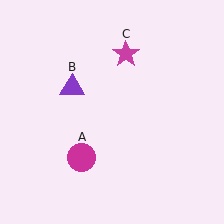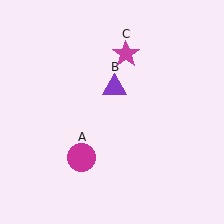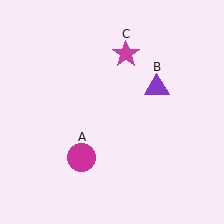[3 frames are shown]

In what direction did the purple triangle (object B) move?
The purple triangle (object B) moved right.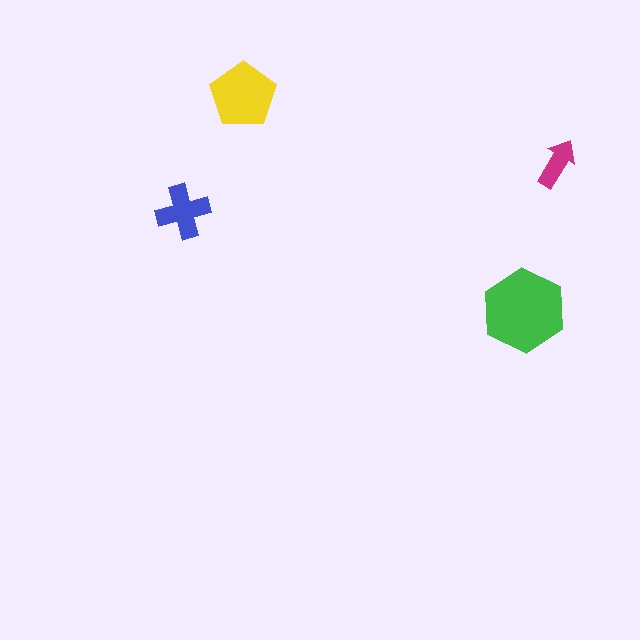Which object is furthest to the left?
The blue cross is leftmost.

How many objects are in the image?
There are 4 objects in the image.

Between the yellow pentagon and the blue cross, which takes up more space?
The yellow pentagon.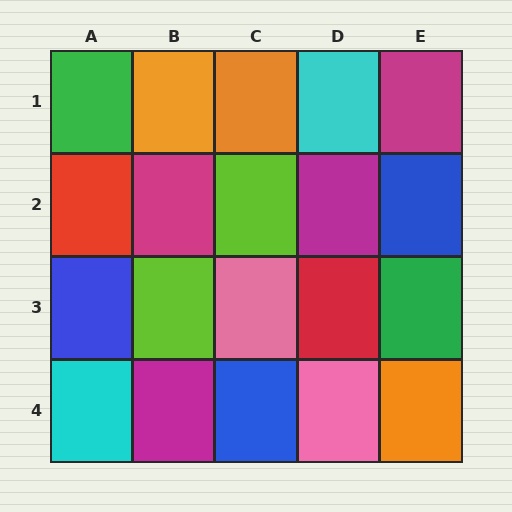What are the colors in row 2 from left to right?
Red, magenta, lime, magenta, blue.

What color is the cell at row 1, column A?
Green.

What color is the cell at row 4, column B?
Magenta.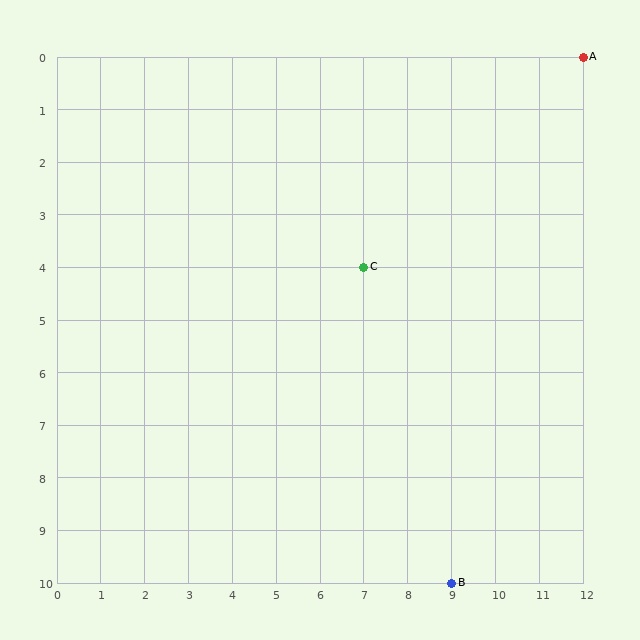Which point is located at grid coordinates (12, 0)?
Point A is at (12, 0).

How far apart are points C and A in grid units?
Points C and A are 5 columns and 4 rows apart (about 6.4 grid units diagonally).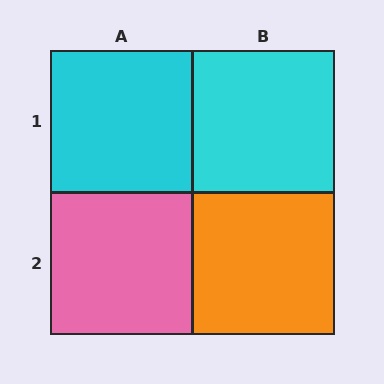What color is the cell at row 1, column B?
Cyan.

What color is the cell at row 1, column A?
Cyan.